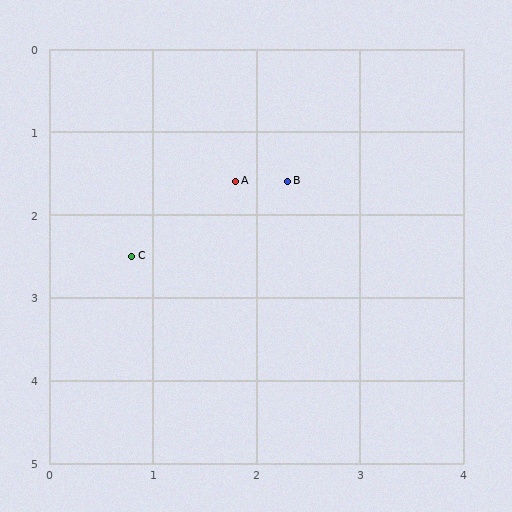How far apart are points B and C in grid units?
Points B and C are about 1.7 grid units apart.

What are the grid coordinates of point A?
Point A is at approximately (1.8, 1.6).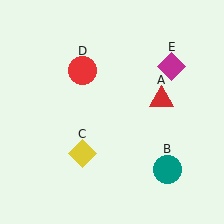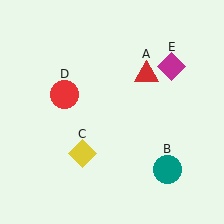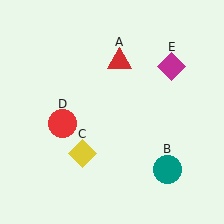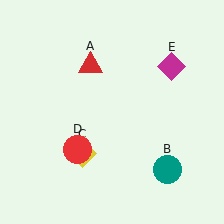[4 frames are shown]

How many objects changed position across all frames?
2 objects changed position: red triangle (object A), red circle (object D).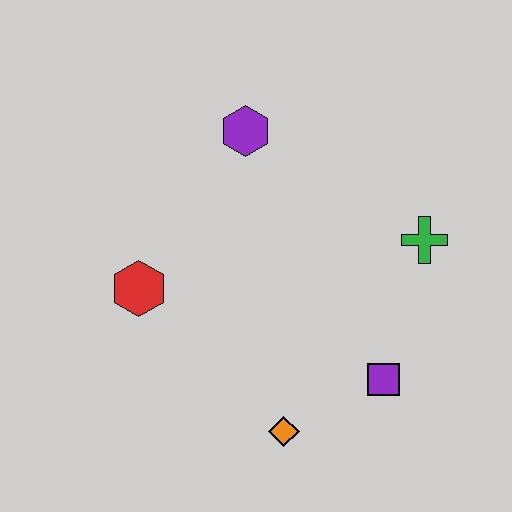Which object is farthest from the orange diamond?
The purple hexagon is farthest from the orange diamond.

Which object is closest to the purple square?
The orange diamond is closest to the purple square.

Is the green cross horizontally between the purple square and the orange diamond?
No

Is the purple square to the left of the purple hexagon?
No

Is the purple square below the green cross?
Yes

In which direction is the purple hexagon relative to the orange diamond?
The purple hexagon is above the orange diamond.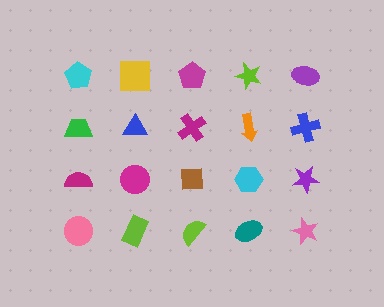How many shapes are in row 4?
5 shapes.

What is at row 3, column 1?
A magenta semicircle.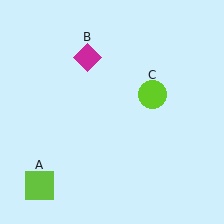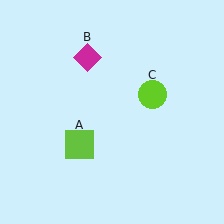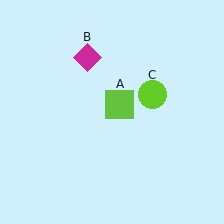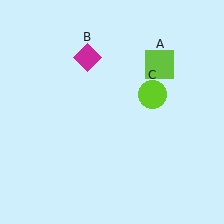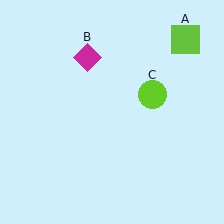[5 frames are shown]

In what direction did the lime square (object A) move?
The lime square (object A) moved up and to the right.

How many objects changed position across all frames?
1 object changed position: lime square (object A).